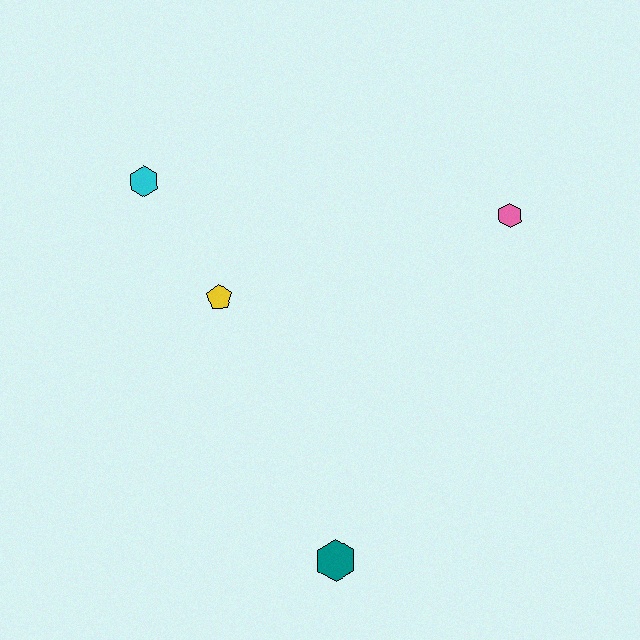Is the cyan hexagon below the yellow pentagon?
No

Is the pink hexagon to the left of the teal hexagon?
No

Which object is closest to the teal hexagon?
The yellow pentagon is closest to the teal hexagon.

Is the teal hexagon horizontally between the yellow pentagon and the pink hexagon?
Yes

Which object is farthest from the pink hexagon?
The teal hexagon is farthest from the pink hexagon.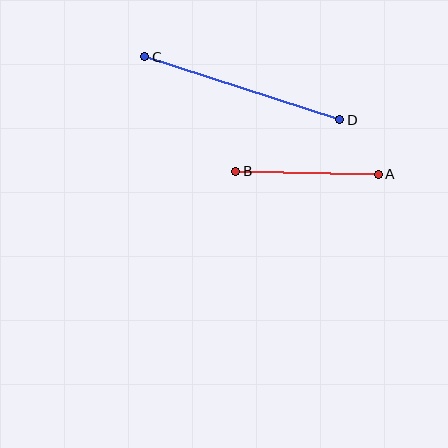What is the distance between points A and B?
The distance is approximately 142 pixels.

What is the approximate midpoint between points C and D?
The midpoint is at approximately (242, 88) pixels.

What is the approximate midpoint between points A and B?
The midpoint is at approximately (307, 173) pixels.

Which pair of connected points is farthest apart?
Points C and D are farthest apart.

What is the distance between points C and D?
The distance is approximately 205 pixels.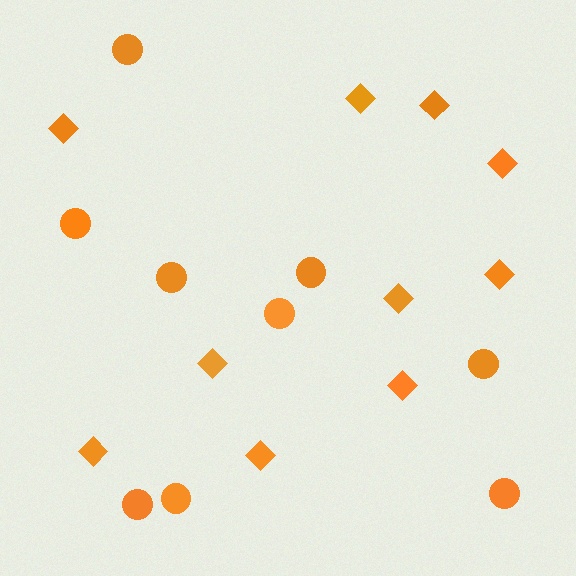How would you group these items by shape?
There are 2 groups: one group of diamonds (10) and one group of circles (9).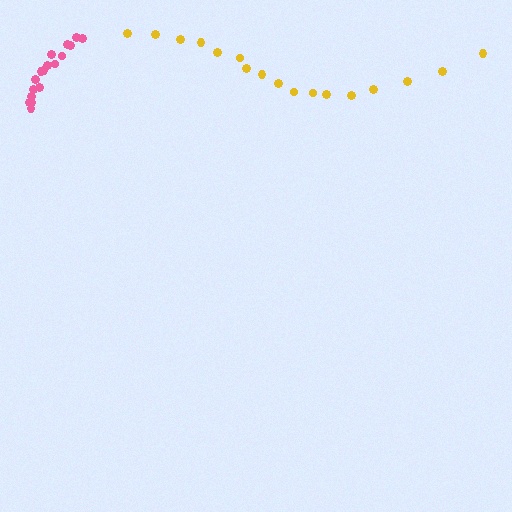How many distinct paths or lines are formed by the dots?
There are 2 distinct paths.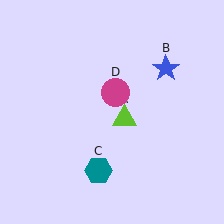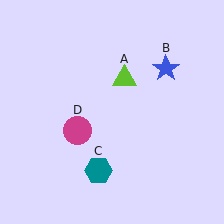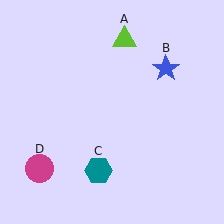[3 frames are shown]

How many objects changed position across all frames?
2 objects changed position: lime triangle (object A), magenta circle (object D).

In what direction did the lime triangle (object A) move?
The lime triangle (object A) moved up.